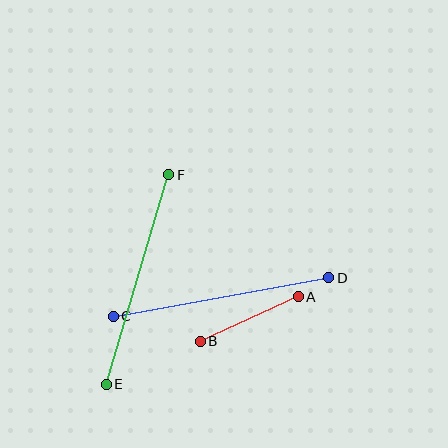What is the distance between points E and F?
The distance is approximately 219 pixels.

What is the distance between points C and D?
The distance is approximately 219 pixels.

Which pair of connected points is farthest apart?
Points C and D are farthest apart.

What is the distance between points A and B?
The distance is approximately 108 pixels.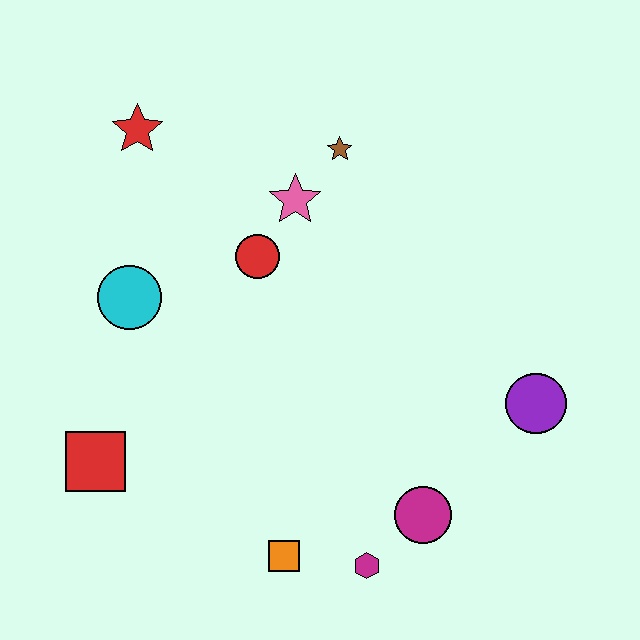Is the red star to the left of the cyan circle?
No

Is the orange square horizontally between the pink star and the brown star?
No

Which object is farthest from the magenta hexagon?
The red star is farthest from the magenta hexagon.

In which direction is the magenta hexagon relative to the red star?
The magenta hexagon is below the red star.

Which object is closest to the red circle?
The pink star is closest to the red circle.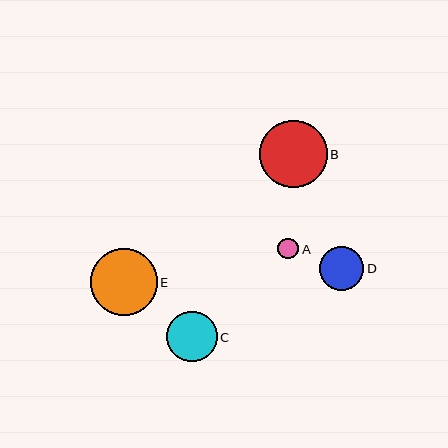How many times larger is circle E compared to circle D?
Circle E is approximately 1.5 times the size of circle D.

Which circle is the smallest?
Circle A is the smallest with a size of approximately 21 pixels.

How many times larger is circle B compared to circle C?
Circle B is approximately 1.3 times the size of circle C.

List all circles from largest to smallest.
From largest to smallest: B, E, C, D, A.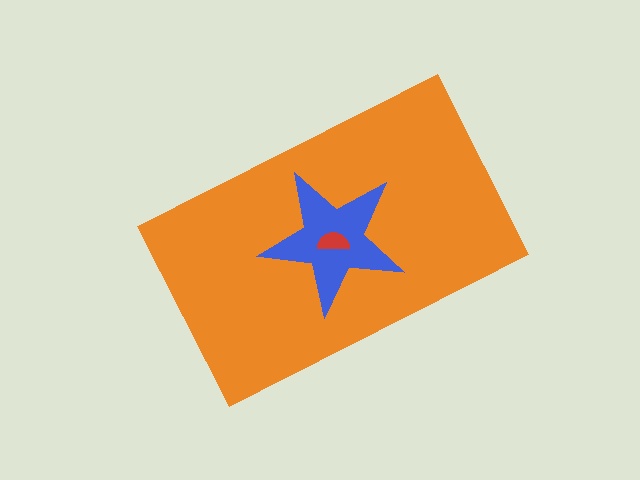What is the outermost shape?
The orange rectangle.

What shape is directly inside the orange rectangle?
The blue star.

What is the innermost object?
The red semicircle.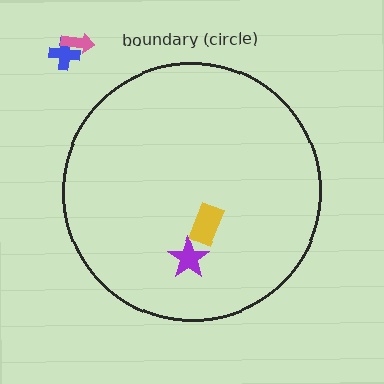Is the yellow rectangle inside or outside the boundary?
Inside.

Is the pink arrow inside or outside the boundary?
Outside.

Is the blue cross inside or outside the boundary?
Outside.